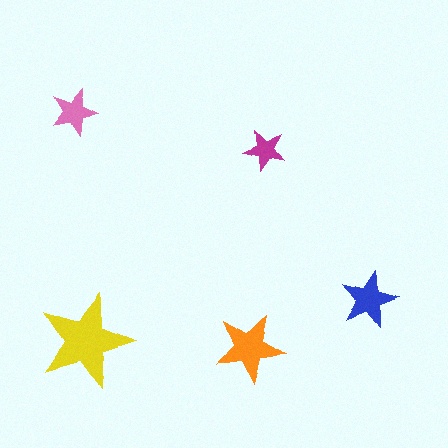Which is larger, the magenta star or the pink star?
The pink one.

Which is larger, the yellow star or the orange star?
The yellow one.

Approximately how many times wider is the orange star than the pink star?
About 1.5 times wider.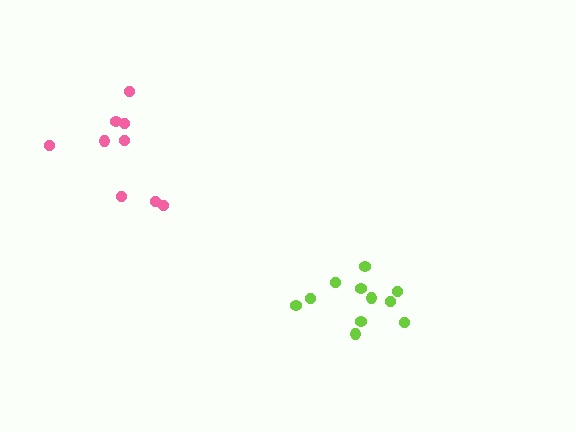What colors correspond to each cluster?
The clusters are colored: pink, lime.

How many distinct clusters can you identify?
There are 2 distinct clusters.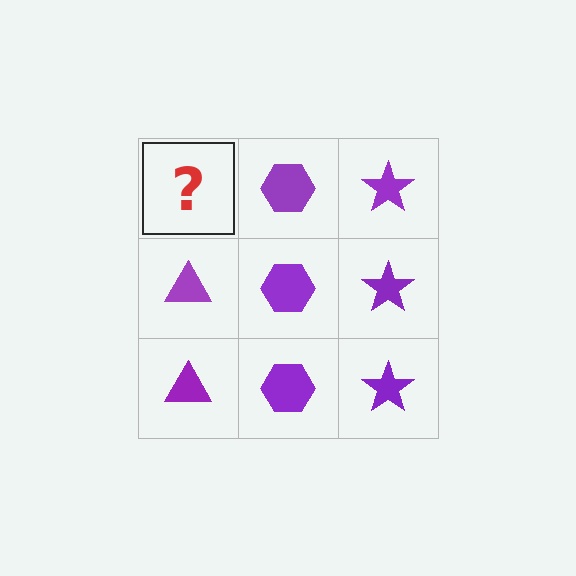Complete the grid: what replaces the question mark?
The question mark should be replaced with a purple triangle.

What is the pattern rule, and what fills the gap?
The rule is that each column has a consistent shape. The gap should be filled with a purple triangle.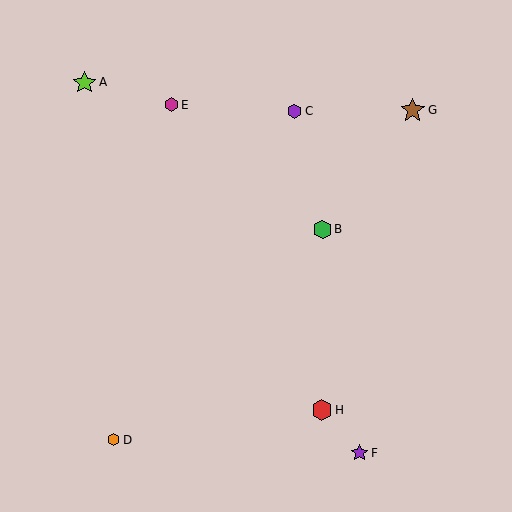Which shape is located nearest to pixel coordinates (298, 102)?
The purple hexagon (labeled C) at (295, 111) is nearest to that location.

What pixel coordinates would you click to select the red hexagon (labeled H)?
Click at (322, 410) to select the red hexagon H.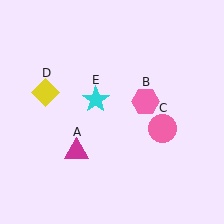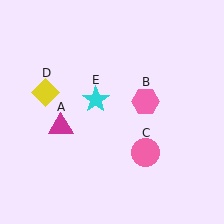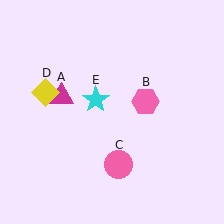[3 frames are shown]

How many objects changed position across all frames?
2 objects changed position: magenta triangle (object A), pink circle (object C).